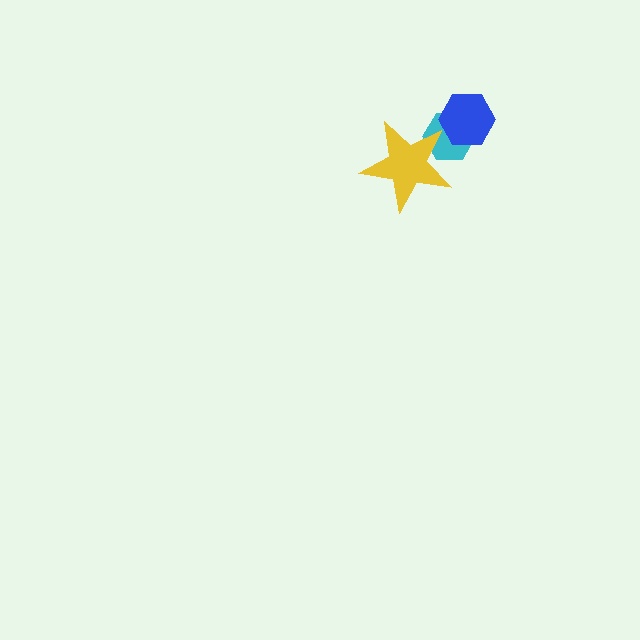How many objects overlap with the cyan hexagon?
2 objects overlap with the cyan hexagon.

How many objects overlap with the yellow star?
1 object overlaps with the yellow star.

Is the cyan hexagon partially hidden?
Yes, it is partially covered by another shape.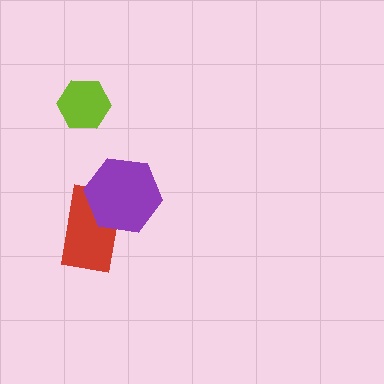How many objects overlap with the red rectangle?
1 object overlaps with the red rectangle.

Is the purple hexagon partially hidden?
No, no other shape covers it.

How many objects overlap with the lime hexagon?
0 objects overlap with the lime hexagon.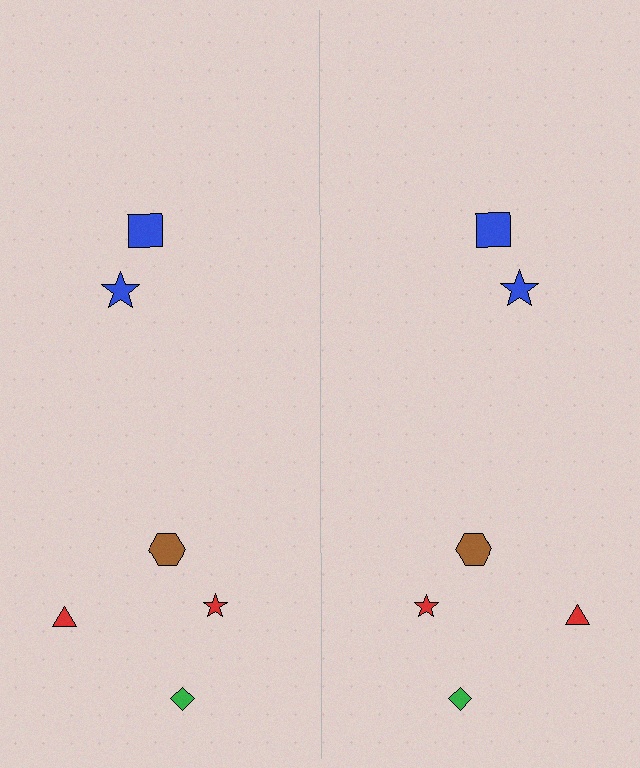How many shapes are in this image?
There are 12 shapes in this image.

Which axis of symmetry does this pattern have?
The pattern has a vertical axis of symmetry running through the center of the image.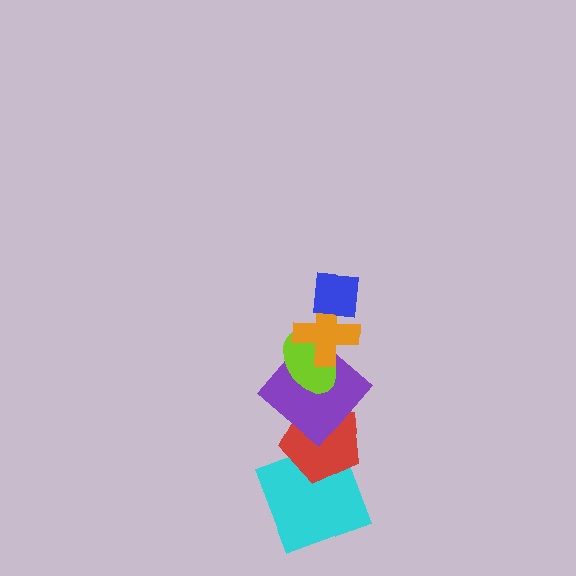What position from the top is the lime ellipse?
The lime ellipse is 3rd from the top.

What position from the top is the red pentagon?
The red pentagon is 5th from the top.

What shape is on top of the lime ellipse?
The orange cross is on top of the lime ellipse.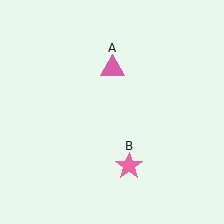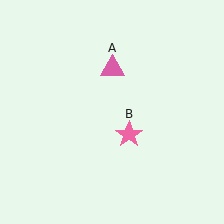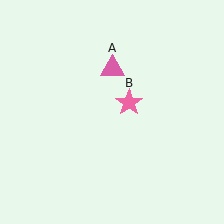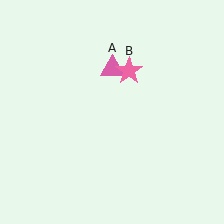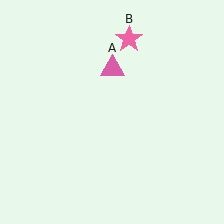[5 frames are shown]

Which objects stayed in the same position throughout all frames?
Pink triangle (object A) remained stationary.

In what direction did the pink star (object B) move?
The pink star (object B) moved up.